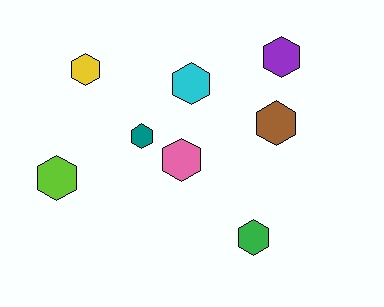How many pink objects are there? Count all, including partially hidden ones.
There is 1 pink object.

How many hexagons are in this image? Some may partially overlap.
There are 8 hexagons.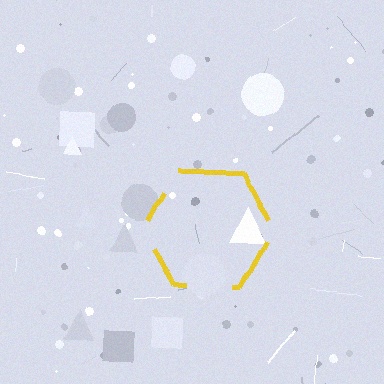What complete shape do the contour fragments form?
The contour fragments form a hexagon.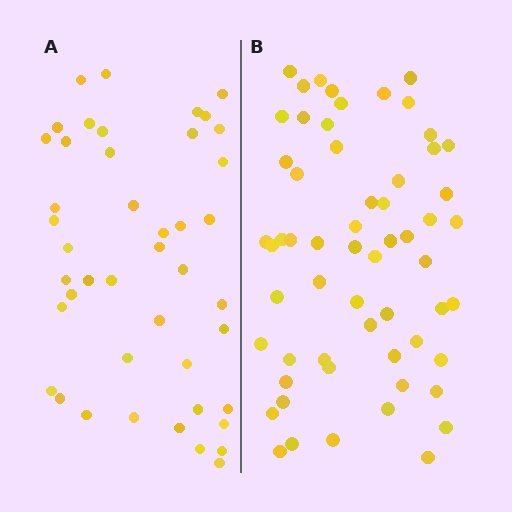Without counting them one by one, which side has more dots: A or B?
Region B (the right region) has more dots.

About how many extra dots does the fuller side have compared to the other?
Region B has approximately 15 more dots than region A.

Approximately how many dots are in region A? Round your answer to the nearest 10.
About 40 dots. (The exact count is 44, which rounds to 40.)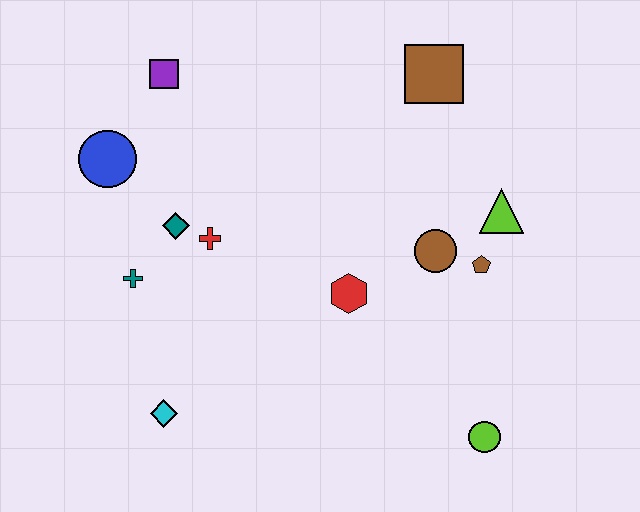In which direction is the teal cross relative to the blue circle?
The teal cross is below the blue circle.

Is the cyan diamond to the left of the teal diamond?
Yes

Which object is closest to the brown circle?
The brown pentagon is closest to the brown circle.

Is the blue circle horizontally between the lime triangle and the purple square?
No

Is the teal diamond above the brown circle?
Yes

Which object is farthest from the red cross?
The lime circle is farthest from the red cross.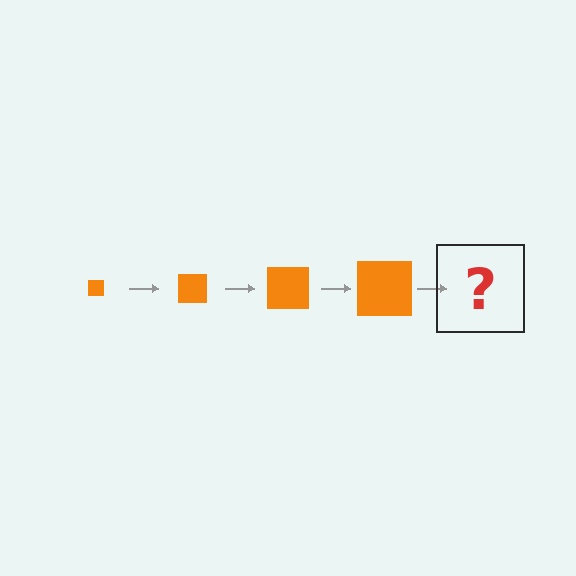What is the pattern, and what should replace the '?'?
The pattern is that the square gets progressively larger each step. The '?' should be an orange square, larger than the previous one.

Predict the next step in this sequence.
The next step is an orange square, larger than the previous one.